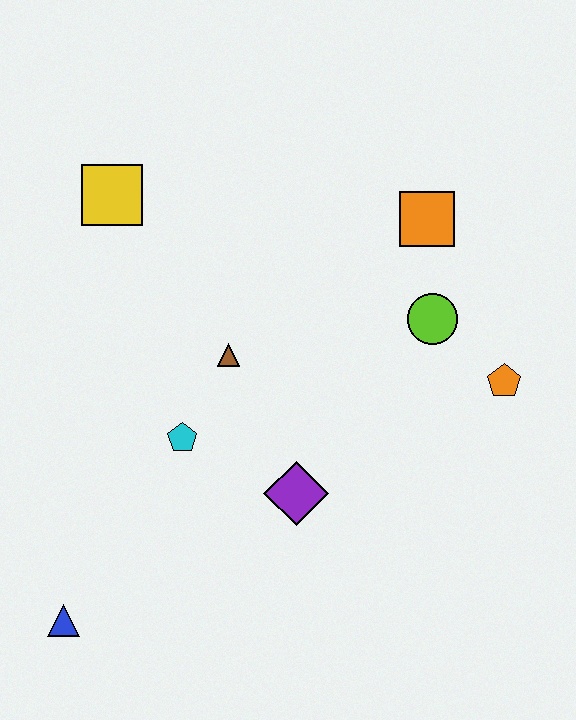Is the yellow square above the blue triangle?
Yes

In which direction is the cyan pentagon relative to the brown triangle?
The cyan pentagon is below the brown triangle.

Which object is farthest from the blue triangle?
The orange square is farthest from the blue triangle.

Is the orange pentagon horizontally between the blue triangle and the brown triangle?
No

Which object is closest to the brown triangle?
The cyan pentagon is closest to the brown triangle.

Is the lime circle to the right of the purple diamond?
Yes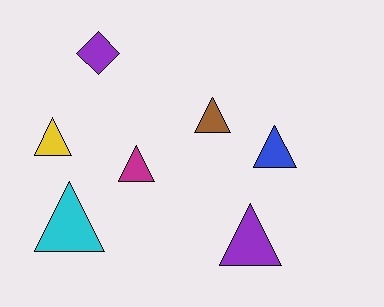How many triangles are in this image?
There are 6 triangles.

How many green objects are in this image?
There are no green objects.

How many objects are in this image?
There are 7 objects.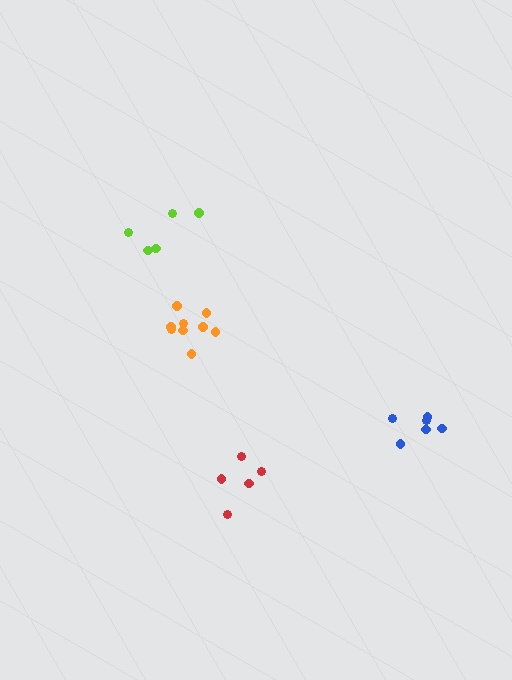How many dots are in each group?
Group 1: 5 dots, Group 2: 9 dots, Group 3: 5 dots, Group 4: 6 dots (25 total).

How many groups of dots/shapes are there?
There are 4 groups.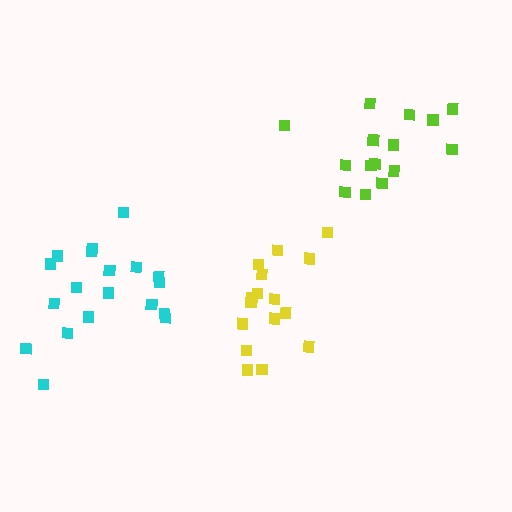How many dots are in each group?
Group 1: 19 dots, Group 2: 15 dots, Group 3: 16 dots (50 total).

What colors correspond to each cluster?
The clusters are colored: cyan, lime, yellow.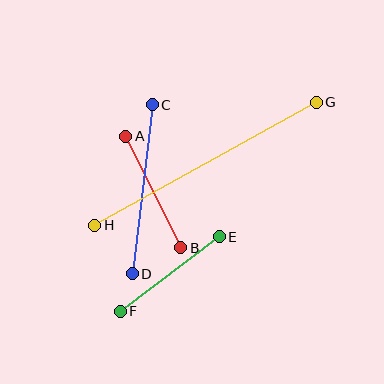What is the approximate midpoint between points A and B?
The midpoint is at approximately (153, 192) pixels.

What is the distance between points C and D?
The distance is approximately 170 pixels.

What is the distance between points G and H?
The distance is approximately 254 pixels.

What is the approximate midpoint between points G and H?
The midpoint is at approximately (205, 164) pixels.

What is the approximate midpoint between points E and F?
The midpoint is at approximately (170, 274) pixels.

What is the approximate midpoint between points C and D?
The midpoint is at approximately (142, 189) pixels.